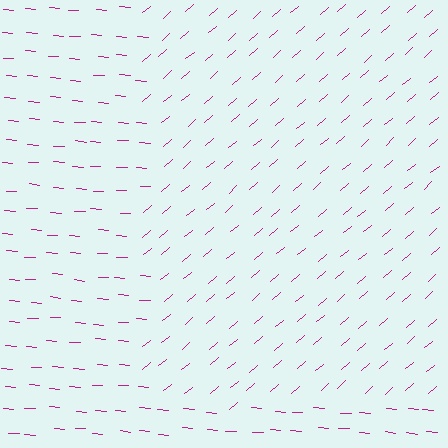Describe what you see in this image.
The image is filled with small magenta line segments. A rectangle region in the image has lines oriented differently from the surrounding lines, creating a visible texture boundary.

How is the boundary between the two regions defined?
The boundary is defined purely by a change in line orientation (approximately 45 degrees difference). All lines are the same color and thickness.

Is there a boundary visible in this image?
Yes, there is a texture boundary formed by a change in line orientation.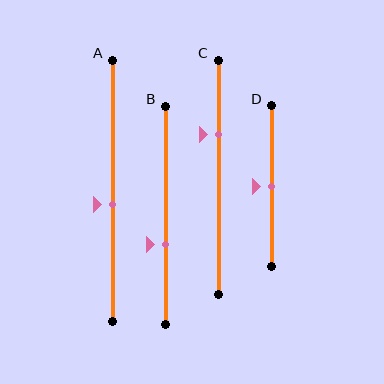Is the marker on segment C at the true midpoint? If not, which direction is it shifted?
No, the marker on segment C is shifted upward by about 18% of the segment length.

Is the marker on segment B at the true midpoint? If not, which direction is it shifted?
No, the marker on segment B is shifted downward by about 13% of the segment length.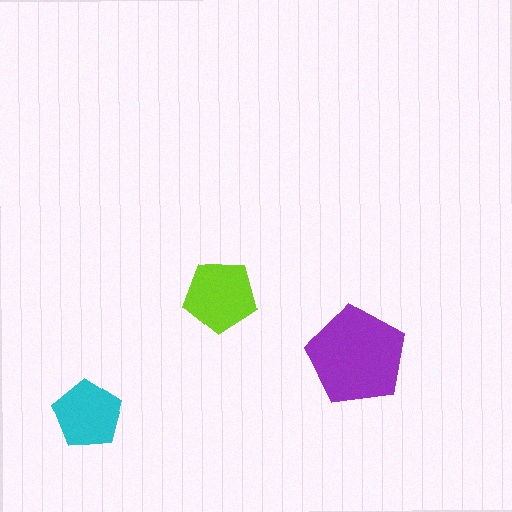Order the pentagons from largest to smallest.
the purple one, the lime one, the cyan one.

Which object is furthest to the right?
The purple pentagon is rightmost.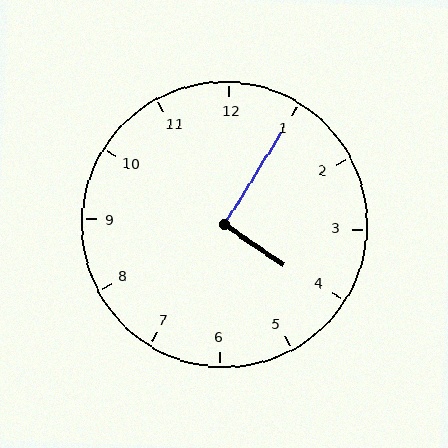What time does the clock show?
4:05.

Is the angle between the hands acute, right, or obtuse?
It is right.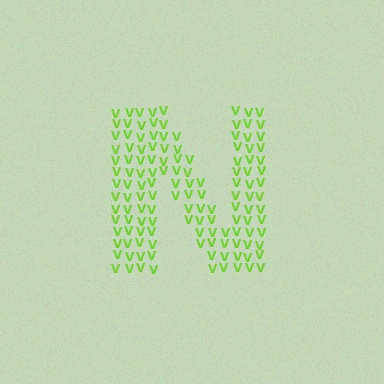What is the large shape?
The large shape is the letter N.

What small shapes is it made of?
It is made of small letter V's.